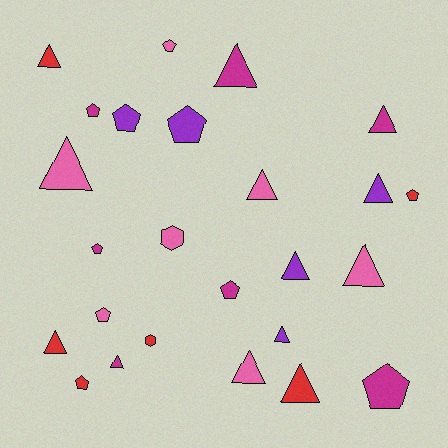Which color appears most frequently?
Magenta, with 7 objects.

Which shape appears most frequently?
Triangle, with 13 objects.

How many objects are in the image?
There are 25 objects.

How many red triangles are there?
There are 3 red triangles.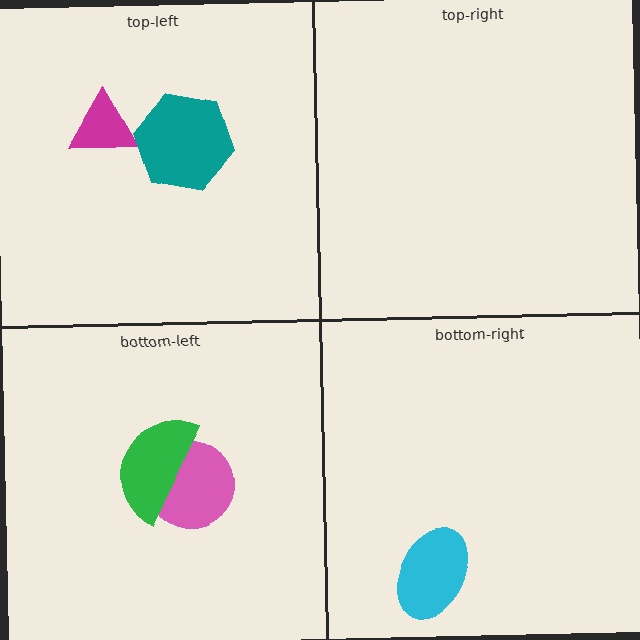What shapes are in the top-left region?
The magenta triangle, the teal hexagon.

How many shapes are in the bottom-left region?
2.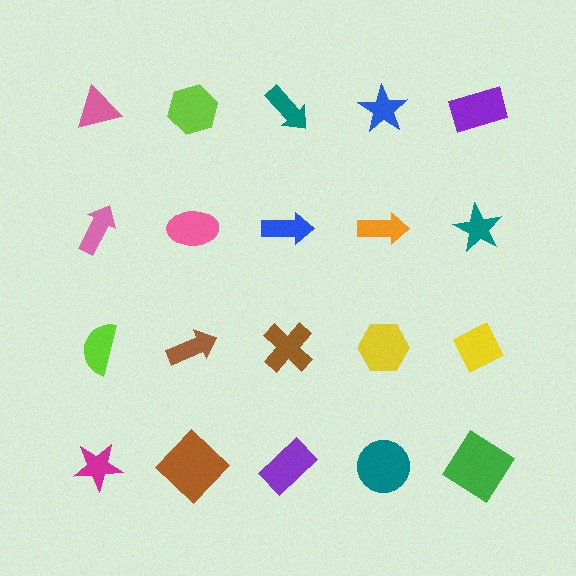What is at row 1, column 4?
A blue star.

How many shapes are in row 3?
5 shapes.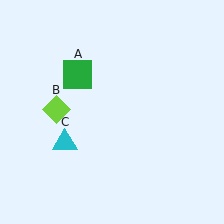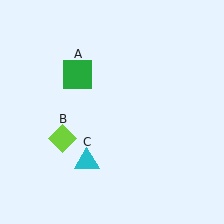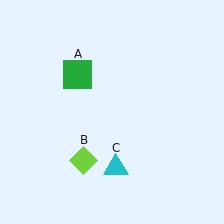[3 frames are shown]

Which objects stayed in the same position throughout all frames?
Green square (object A) remained stationary.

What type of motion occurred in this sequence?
The lime diamond (object B), cyan triangle (object C) rotated counterclockwise around the center of the scene.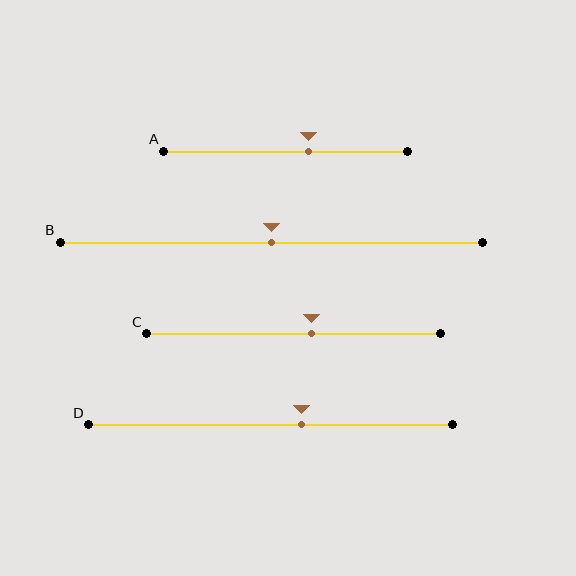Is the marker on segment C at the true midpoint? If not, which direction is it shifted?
No, the marker on segment C is shifted to the right by about 6% of the segment length.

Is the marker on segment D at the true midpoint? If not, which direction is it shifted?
No, the marker on segment D is shifted to the right by about 9% of the segment length.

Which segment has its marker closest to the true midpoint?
Segment B has its marker closest to the true midpoint.